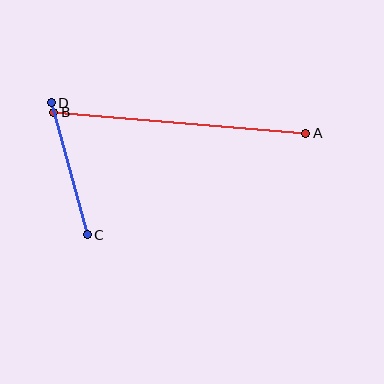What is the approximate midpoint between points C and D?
The midpoint is at approximately (69, 169) pixels.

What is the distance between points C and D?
The distance is approximately 137 pixels.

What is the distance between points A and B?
The distance is approximately 253 pixels.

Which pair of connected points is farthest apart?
Points A and B are farthest apart.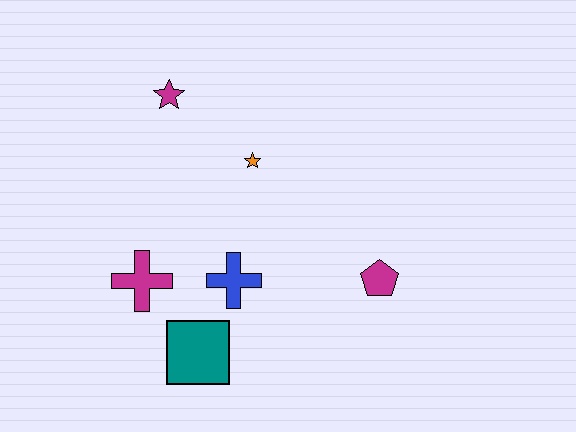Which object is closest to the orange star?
The magenta star is closest to the orange star.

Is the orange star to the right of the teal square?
Yes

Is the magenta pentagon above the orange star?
No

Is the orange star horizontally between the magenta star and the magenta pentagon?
Yes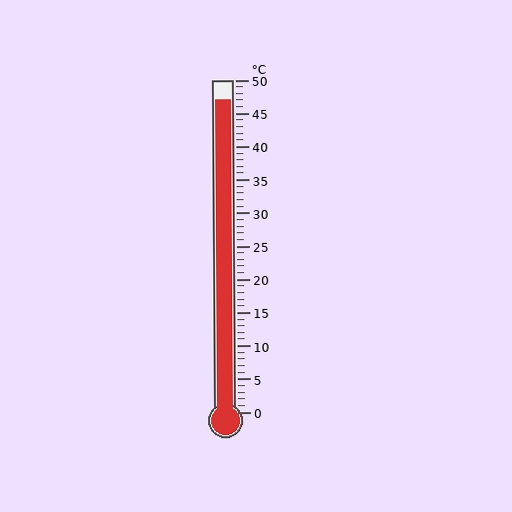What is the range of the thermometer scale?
The thermometer scale ranges from 0°C to 50°C.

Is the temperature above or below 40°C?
The temperature is above 40°C.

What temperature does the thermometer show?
The thermometer shows approximately 47°C.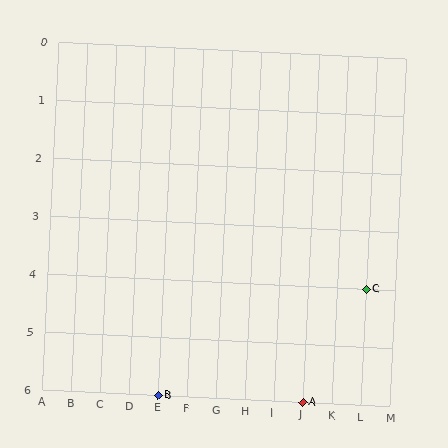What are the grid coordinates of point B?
Point B is at grid coordinates (E, 6).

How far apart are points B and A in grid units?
Points B and A are 5 columns apart.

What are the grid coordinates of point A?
Point A is at grid coordinates (J, 6).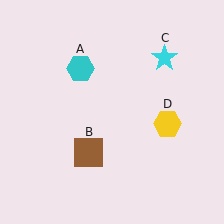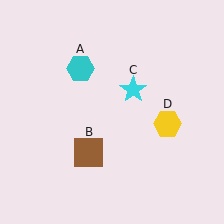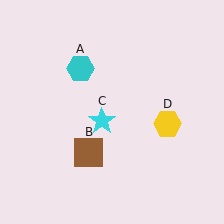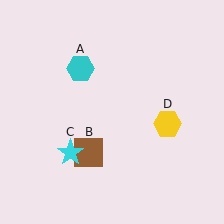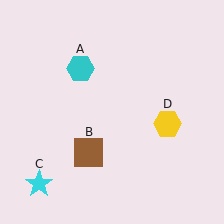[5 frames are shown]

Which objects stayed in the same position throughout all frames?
Cyan hexagon (object A) and brown square (object B) and yellow hexagon (object D) remained stationary.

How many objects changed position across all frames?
1 object changed position: cyan star (object C).